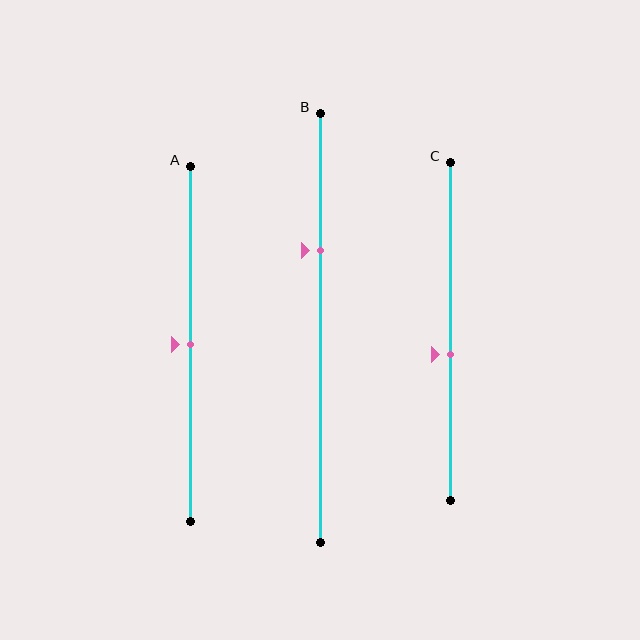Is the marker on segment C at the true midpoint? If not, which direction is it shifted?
No, the marker on segment C is shifted downward by about 7% of the segment length.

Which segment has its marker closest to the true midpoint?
Segment A has its marker closest to the true midpoint.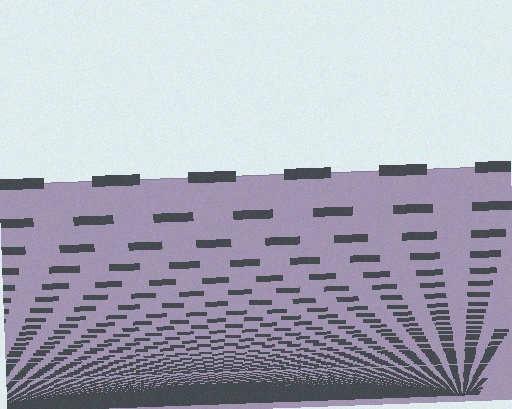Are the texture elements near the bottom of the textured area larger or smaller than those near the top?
Smaller. The gradient is inverted — elements near the bottom are smaller and denser.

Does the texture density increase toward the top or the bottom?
Density increases toward the bottom.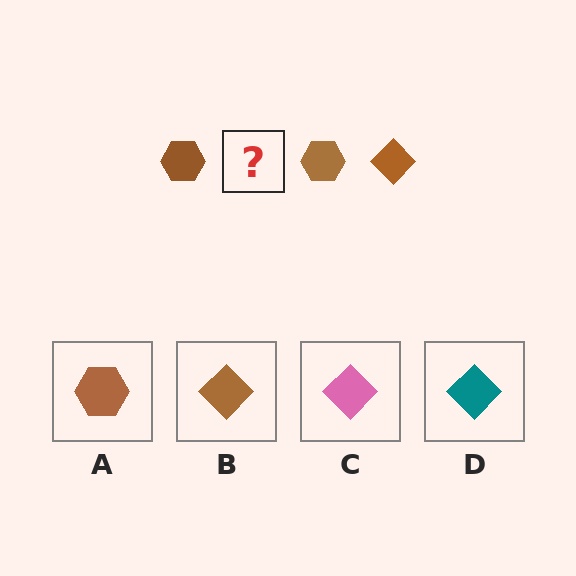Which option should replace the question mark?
Option B.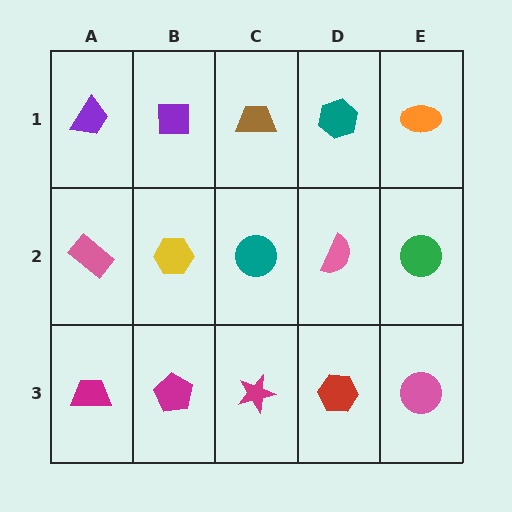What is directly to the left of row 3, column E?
A red hexagon.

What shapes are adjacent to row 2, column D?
A teal hexagon (row 1, column D), a red hexagon (row 3, column D), a teal circle (row 2, column C), a green circle (row 2, column E).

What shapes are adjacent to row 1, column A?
A pink rectangle (row 2, column A), a purple square (row 1, column B).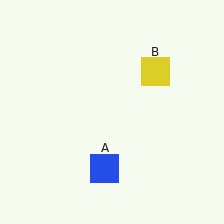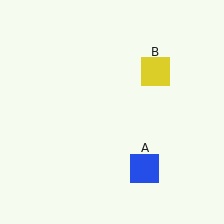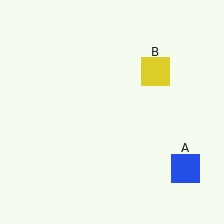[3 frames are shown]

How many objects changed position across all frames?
1 object changed position: blue square (object A).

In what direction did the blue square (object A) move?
The blue square (object A) moved right.